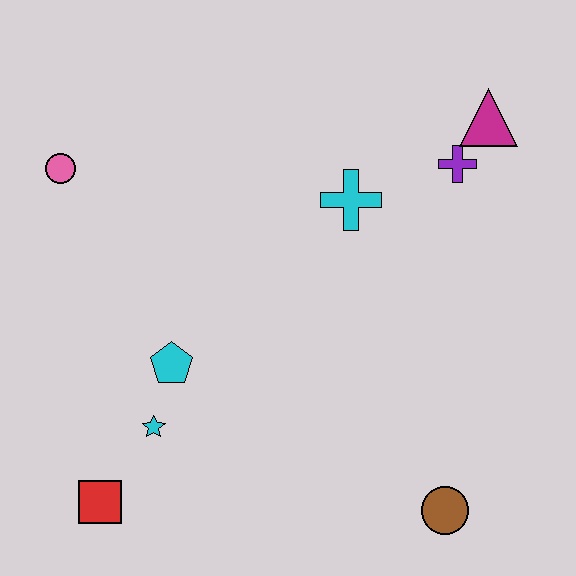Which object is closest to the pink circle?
The cyan pentagon is closest to the pink circle.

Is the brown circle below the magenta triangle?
Yes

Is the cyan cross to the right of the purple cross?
No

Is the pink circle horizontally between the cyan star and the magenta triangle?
No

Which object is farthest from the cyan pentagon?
The magenta triangle is farthest from the cyan pentagon.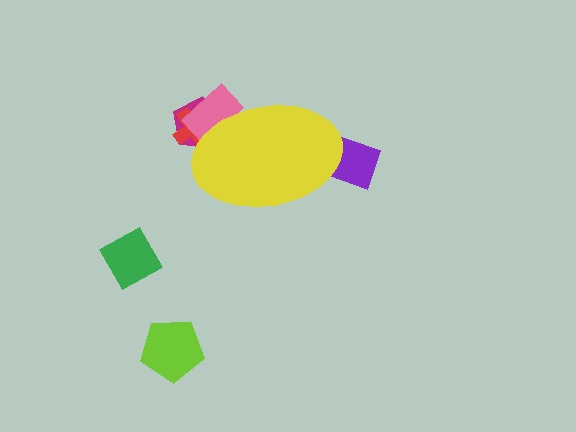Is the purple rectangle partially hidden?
Yes, the purple rectangle is partially hidden behind the yellow ellipse.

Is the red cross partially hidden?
Yes, the red cross is partially hidden behind the yellow ellipse.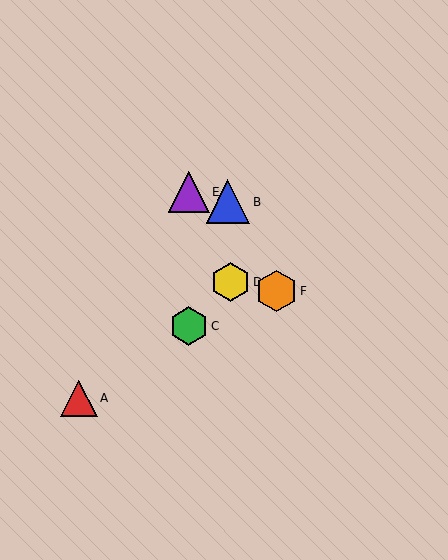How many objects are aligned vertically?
2 objects (C, E) are aligned vertically.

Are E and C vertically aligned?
Yes, both are at x≈189.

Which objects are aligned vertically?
Objects C, E are aligned vertically.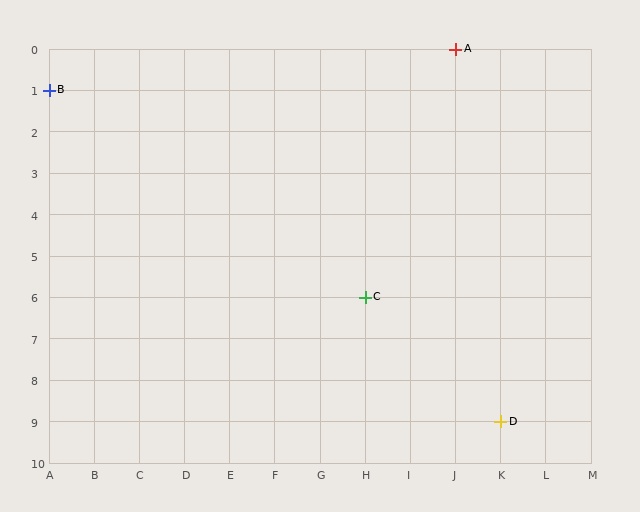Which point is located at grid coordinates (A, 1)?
Point B is at (A, 1).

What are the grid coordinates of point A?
Point A is at grid coordinates (J, 0).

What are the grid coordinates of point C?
Point C is at grid coordinates (H, 6).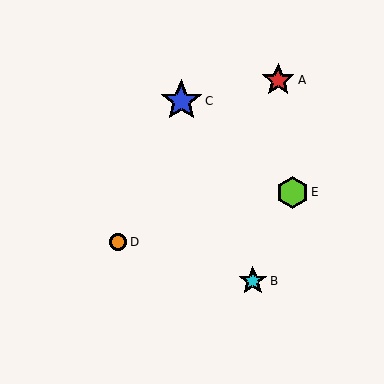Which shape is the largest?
The blue star (labeled C) is the largest.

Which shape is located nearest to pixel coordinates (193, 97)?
The blue star (labeled C) at (181, 101) is nearest to that location.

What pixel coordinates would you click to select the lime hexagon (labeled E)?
Click at (292, 192) to select the lime hexagon E.